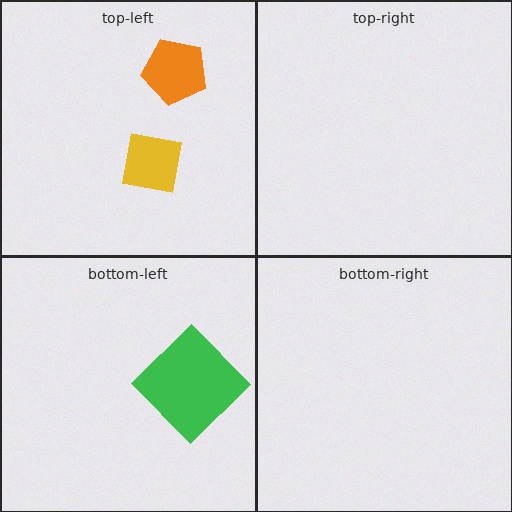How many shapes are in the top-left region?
2.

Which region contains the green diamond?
The bottom-left region.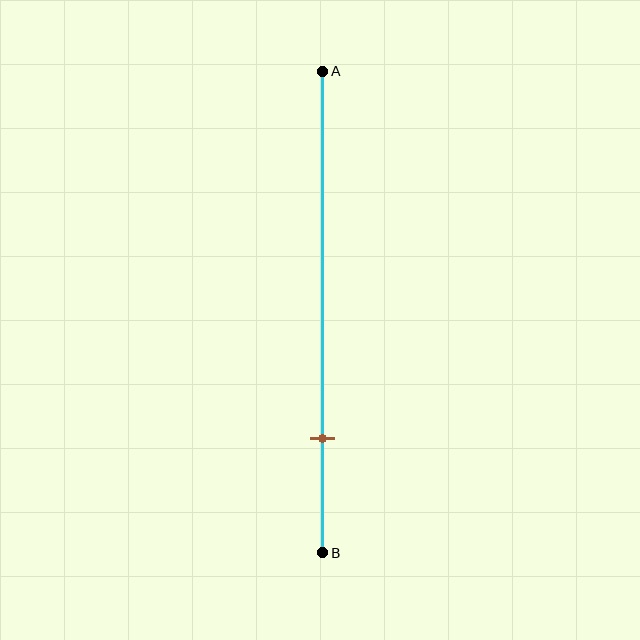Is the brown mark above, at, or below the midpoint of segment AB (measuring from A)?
The brown mark is below the midpoint of segment AB.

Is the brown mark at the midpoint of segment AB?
No, the mark is at about 75% from A, not at the 50% midpoint.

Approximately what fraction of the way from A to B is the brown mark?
The brown mark is approximately 75% of the way from A to B.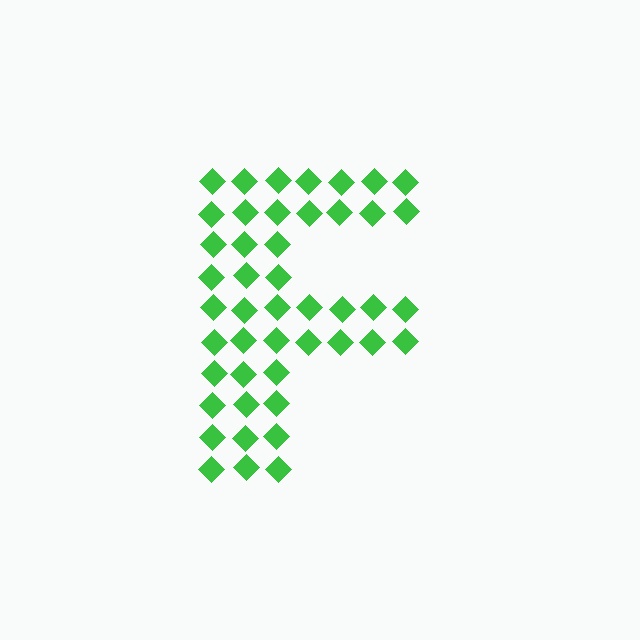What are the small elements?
The small elements are diamonds.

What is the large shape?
The large shape is the letter F.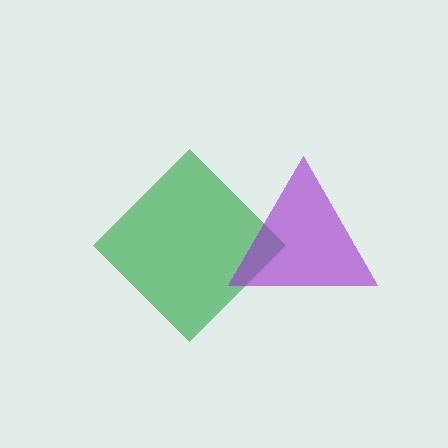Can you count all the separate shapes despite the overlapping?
Yes, there are 2 separate shapes.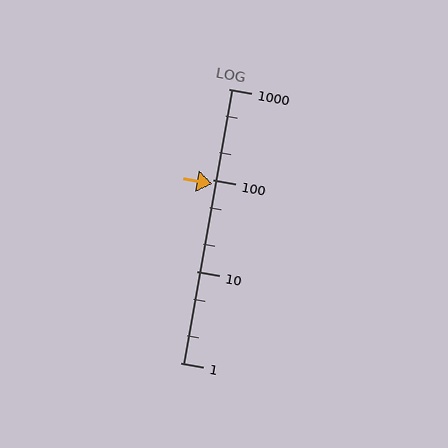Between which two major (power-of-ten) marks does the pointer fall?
The pointer is between 10 and 100.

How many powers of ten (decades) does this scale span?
The scale spans 3 decades, from 1 to 1000.